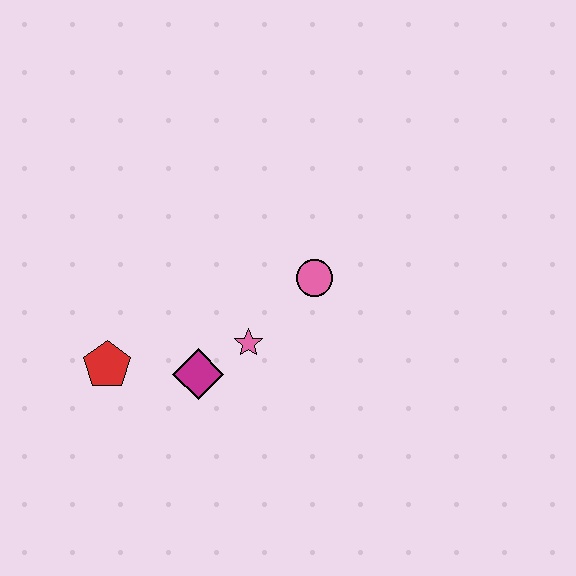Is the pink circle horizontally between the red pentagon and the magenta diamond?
No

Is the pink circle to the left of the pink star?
No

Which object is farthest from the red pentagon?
The pink circle is farthest from the red pentagon.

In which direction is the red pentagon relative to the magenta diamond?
The red pentagon is to the left of the magenta diamond.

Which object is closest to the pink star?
The magenta diamond is closest to the pink star.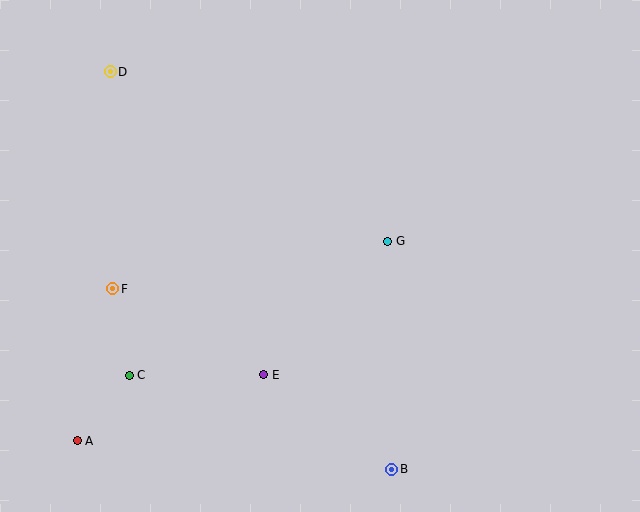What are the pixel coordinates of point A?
Point A is at (77, 441).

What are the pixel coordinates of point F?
Point F is at (113, 289).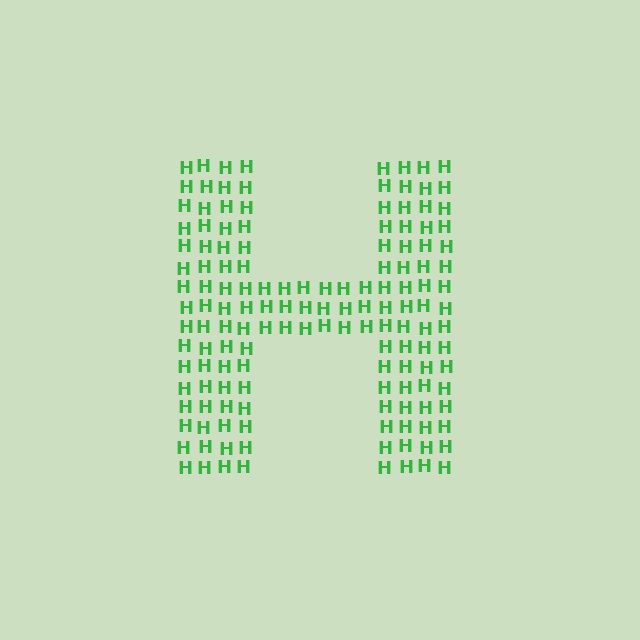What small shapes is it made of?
It is made of small letter H's.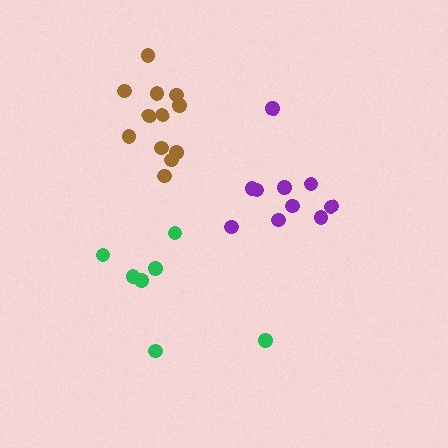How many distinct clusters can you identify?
There are 3 distinct clusters.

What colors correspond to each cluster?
The clusters are colored: purple, green, brown.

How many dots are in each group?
Group 1: 10 dots, Group 2: 7 dots, Group 3: 12 dots (29 total).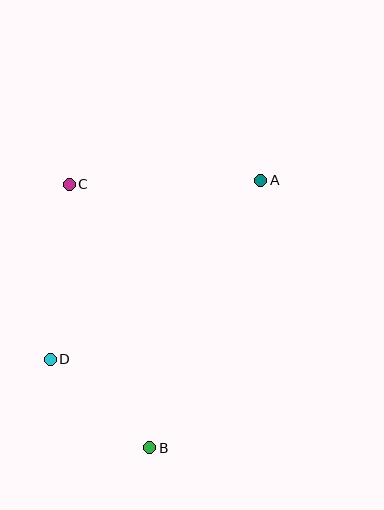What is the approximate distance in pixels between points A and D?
The distance between A and D is approximately 276 pixels.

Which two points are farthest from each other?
Points A and B are farthest from each other.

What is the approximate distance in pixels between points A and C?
The distance between A and C is approximately 192 pixels.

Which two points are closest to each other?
Points B and D are closest to each other.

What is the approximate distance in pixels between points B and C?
The distance between B and C is approximately 275 pixels.